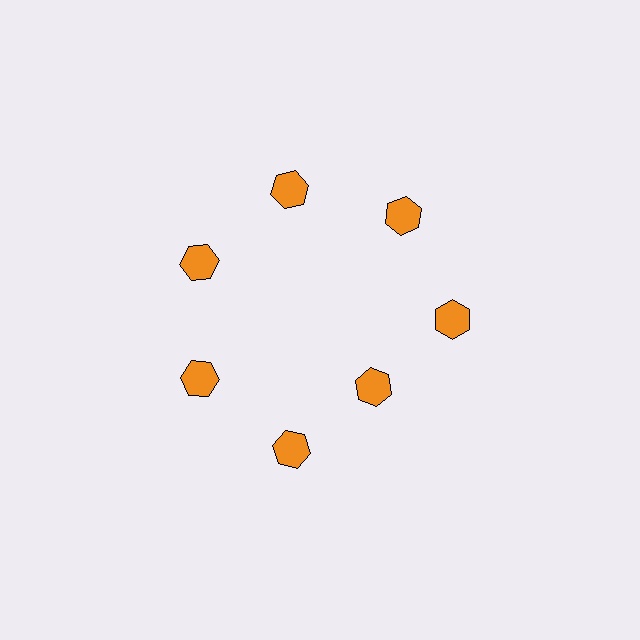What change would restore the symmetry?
The symmetry would be restored by moving it outward, back onto the ring so that all 7 hexagons sit at equal angles and equal distance from the center.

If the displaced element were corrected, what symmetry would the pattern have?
It would have 7-fold rotational symmetry — the pattern would map onto itself every 51 degrees.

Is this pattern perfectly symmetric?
No. The 7 orange hexagons are arranged in a ring, but one element near the 5 o'clock position is pulled inward toward the center, breaking the 7-fold rotational symmetry.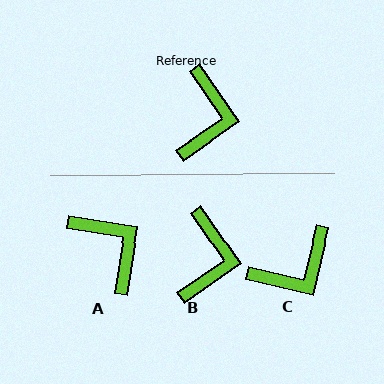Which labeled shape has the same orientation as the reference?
B.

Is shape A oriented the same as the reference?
No, it is off by about 47 degrees.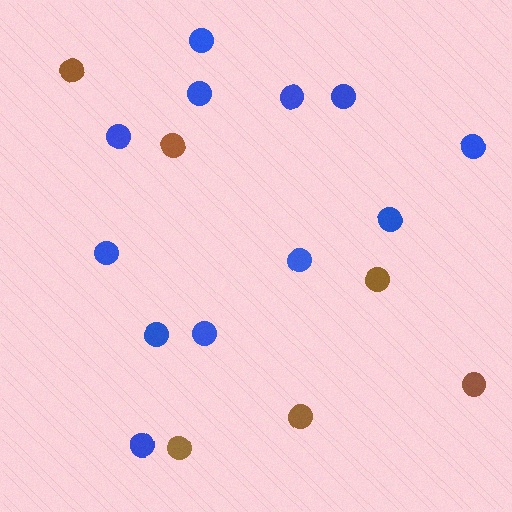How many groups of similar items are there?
There are 2 groups: one group of blue circles (12) and one group of brown circles (6).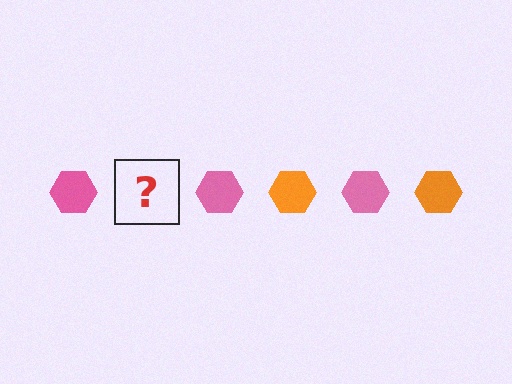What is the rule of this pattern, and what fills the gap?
The rule is that the pattern cycles through pink, orange hexagons. The gap should be filled with an orange hexagon.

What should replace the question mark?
The question mark should be replaced with an orange hexagon.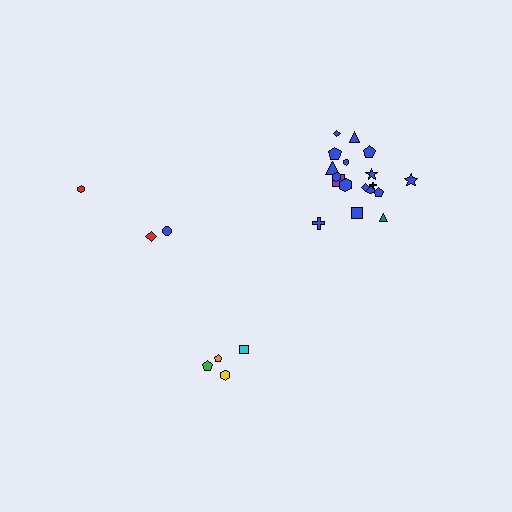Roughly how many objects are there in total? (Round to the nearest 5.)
Roughly 25 objects in total.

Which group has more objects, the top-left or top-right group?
The top-right group.